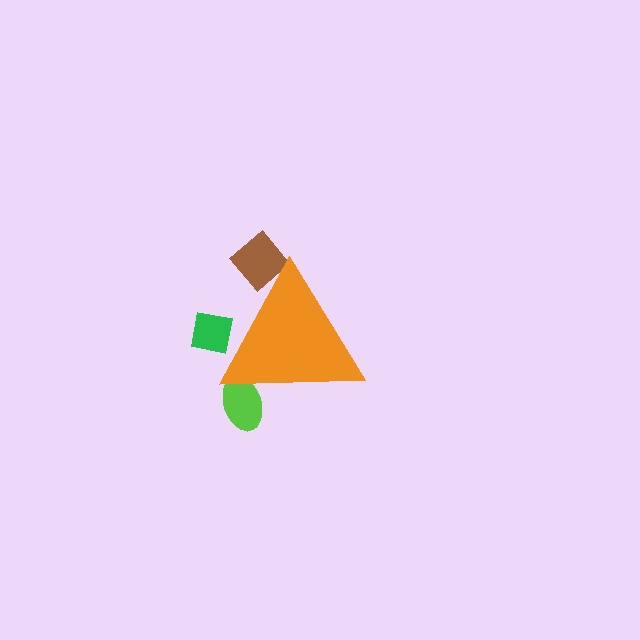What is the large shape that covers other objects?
An orange triangle.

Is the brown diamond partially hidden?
Yes, the brown diamond is partially hidden behind the orange triangle.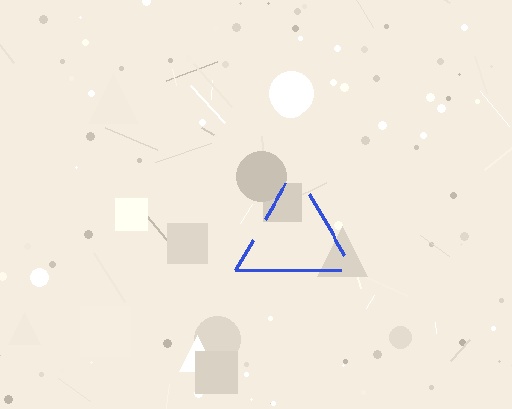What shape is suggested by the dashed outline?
The dashed outline suggests a triangle.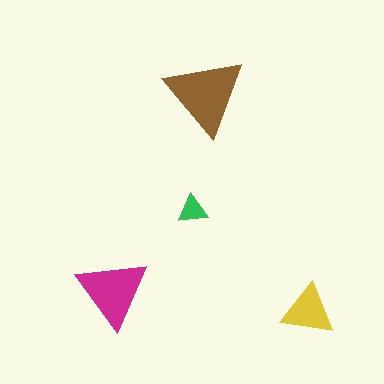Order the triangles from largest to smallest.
the brown one, the magenta one, the yellow one, the green one.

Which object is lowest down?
The yellow triangle is bottommost.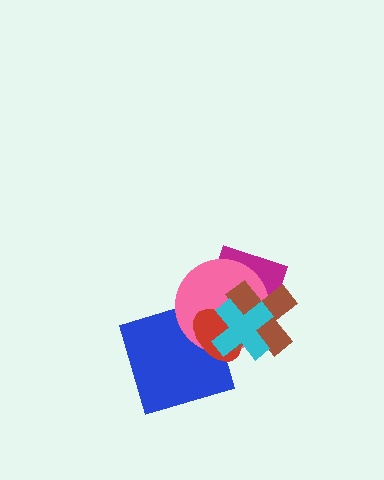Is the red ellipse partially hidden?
Yes, it is partially covered by another shape.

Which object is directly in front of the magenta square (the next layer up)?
The pink circle is directly in front of the magenta square.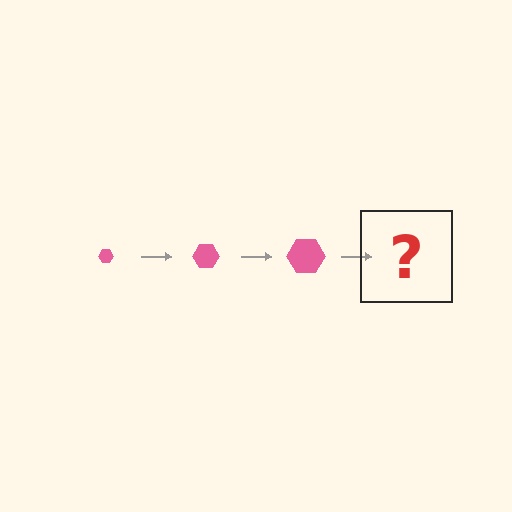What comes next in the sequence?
The next element should be a pink hexagon, larger than the previous one.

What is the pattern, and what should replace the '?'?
The pattern is that the hexagon gets progressively larger each step. The '?' should be a pink hexagon, larger than the previous one.